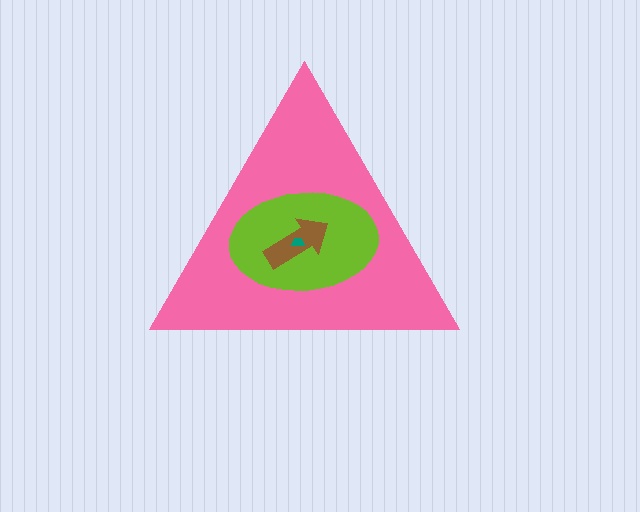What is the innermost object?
The teal trapezoid.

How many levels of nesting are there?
4.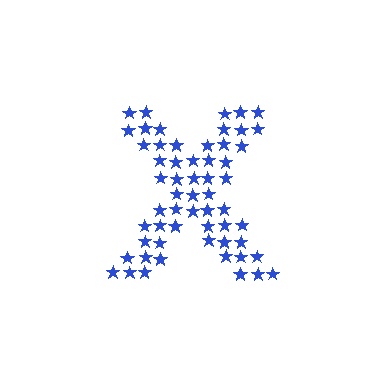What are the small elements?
The small elements are stars.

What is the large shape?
The large shape is the letter X.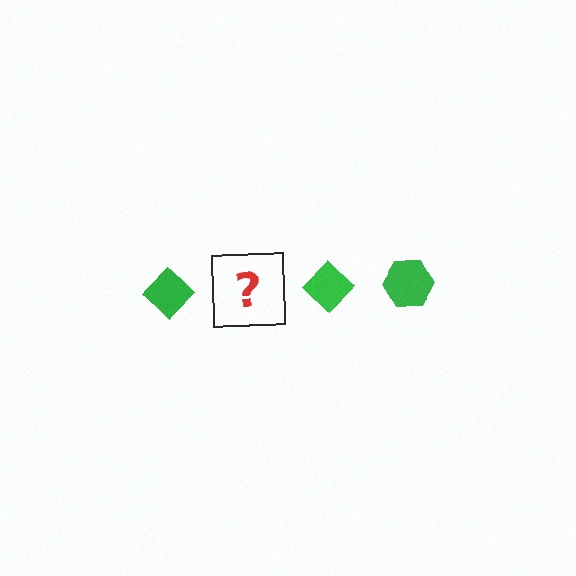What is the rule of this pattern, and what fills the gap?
The rule is that the pattern cycles through diamond, hexagon shapes in green. The gap should be filled with a green hexagon.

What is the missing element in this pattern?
The missing element is a green hexagon.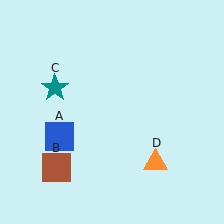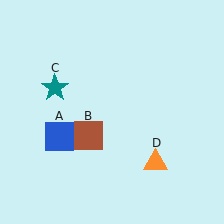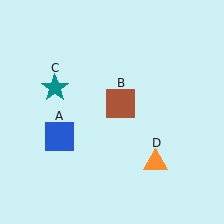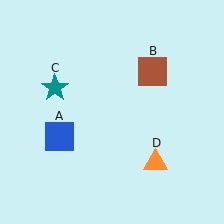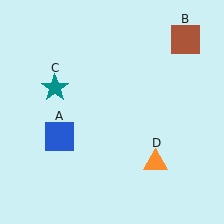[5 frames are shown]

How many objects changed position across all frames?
1 object changed position: brown square (object B).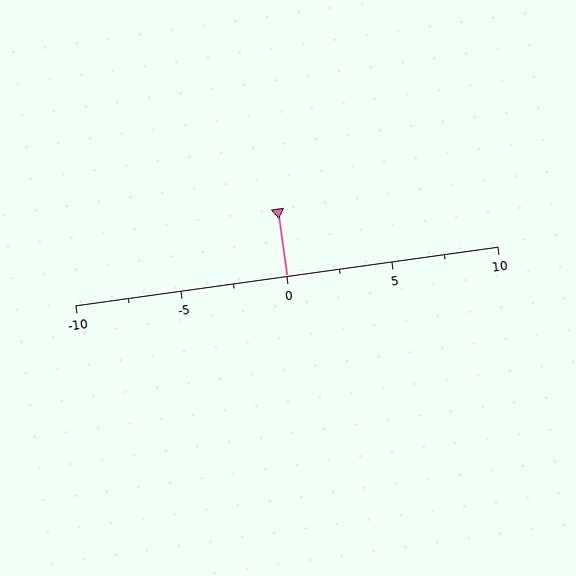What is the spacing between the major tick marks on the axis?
The major ticks are spaced 5 apart.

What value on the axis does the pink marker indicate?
The marker indicates approximately 0.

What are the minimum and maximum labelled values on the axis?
The axis runs from -10 to 10.